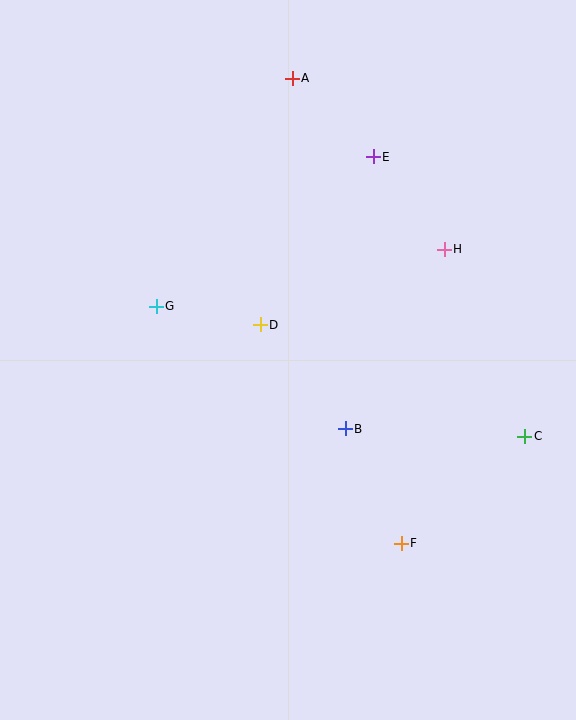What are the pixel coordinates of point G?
Point G is at (156, 307).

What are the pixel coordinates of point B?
Point B is at (345, 429).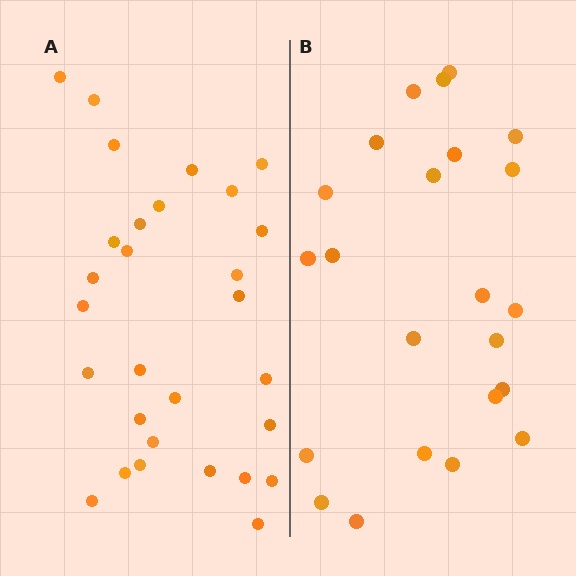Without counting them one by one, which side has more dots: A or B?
Region A (the left region) has more dots.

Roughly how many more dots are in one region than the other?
Region A has about 6 more dots than region B.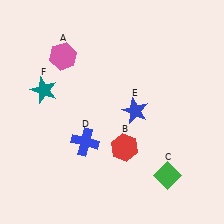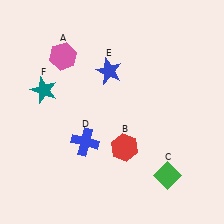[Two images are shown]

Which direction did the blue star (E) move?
The blue star (E) moved up.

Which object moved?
The blue star (E) moved up.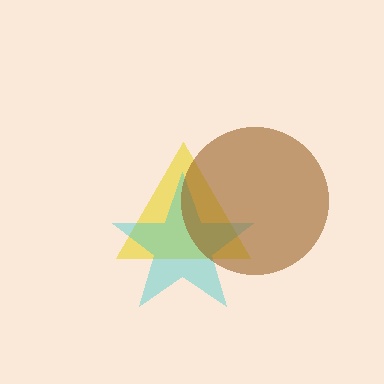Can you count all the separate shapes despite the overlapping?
Yes, there are 3 separate shapes.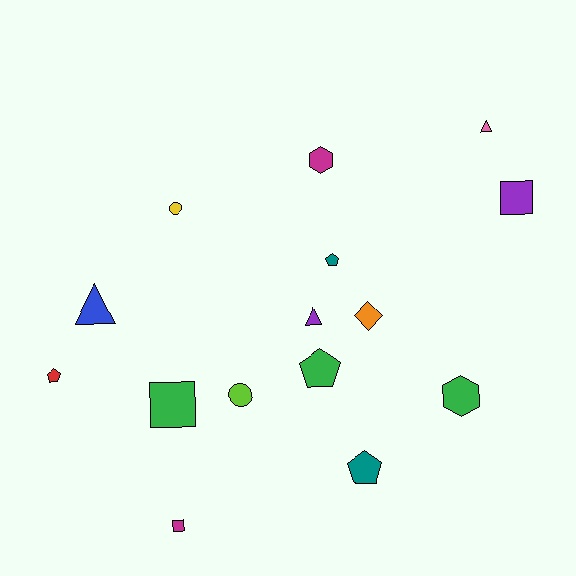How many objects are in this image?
There are 15 objects.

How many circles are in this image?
There are 2 circles.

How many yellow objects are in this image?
There is 1 yellow object.